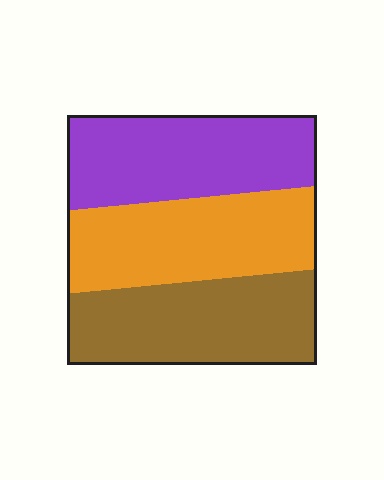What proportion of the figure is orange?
Orange takes up about one third (1/3) of the figure.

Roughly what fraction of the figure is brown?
Brown covers 33% of the figure.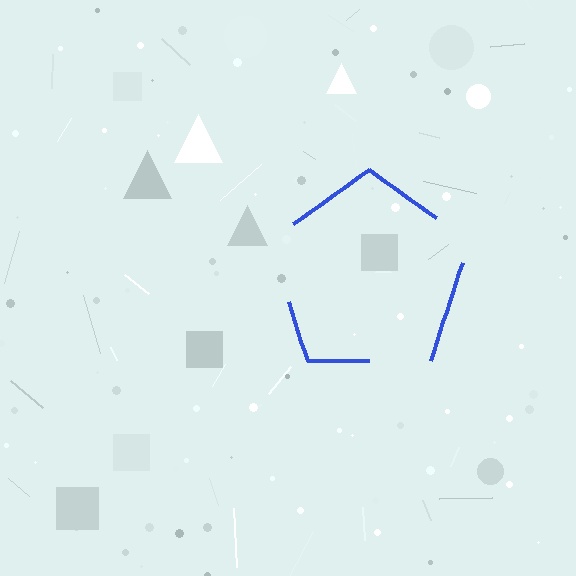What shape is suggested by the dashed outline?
The dashed outline suggests a pentagon.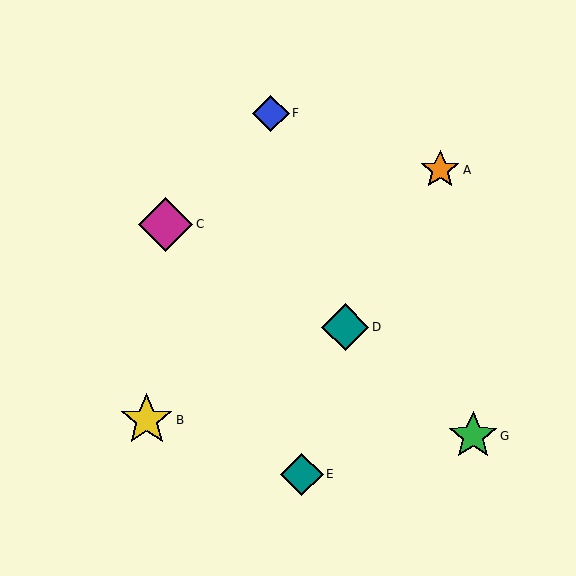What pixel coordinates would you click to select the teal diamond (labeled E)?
Click at (302, 474) to select the teal diamond E.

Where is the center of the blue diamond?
The center of the blue diamond is at (271, 113).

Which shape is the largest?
The magenta diamond (labeled C) is the largest.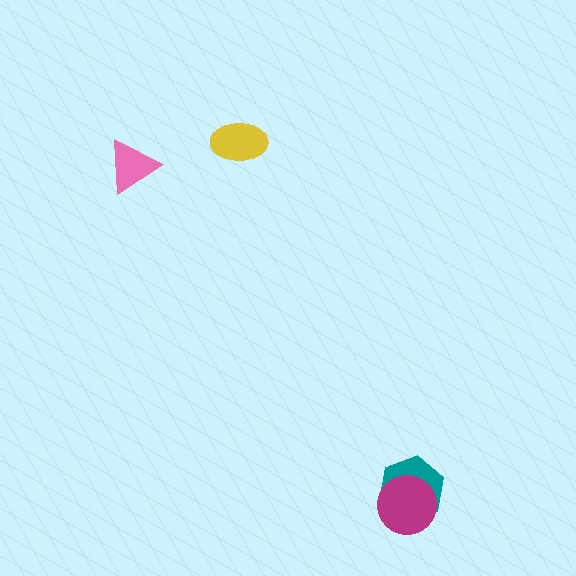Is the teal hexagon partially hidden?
Yes, it is partially covered by another shape.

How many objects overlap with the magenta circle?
1 object overlaps with the magenta circle.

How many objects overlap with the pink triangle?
0 objects overlap with the pink triangle.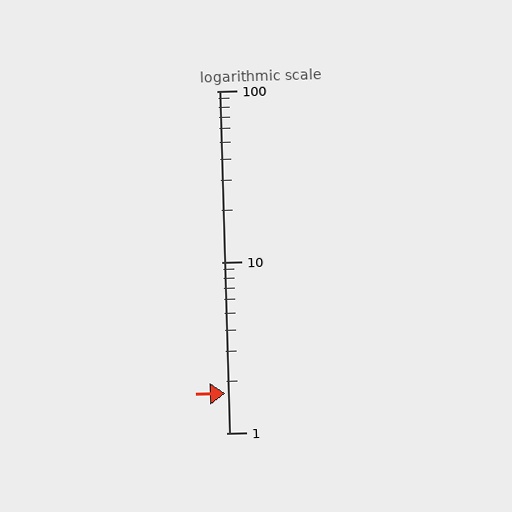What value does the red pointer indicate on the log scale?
The pointer indicates approximately 1.7.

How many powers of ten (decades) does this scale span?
The scale spans 2 decades, from 1 to 100.